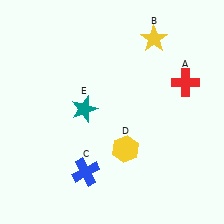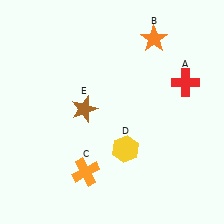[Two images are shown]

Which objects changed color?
B changed from yellow to orange. C changed from blue to orange. E changed from teal to brown.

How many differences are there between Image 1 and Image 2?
There are 3 differences between the two images.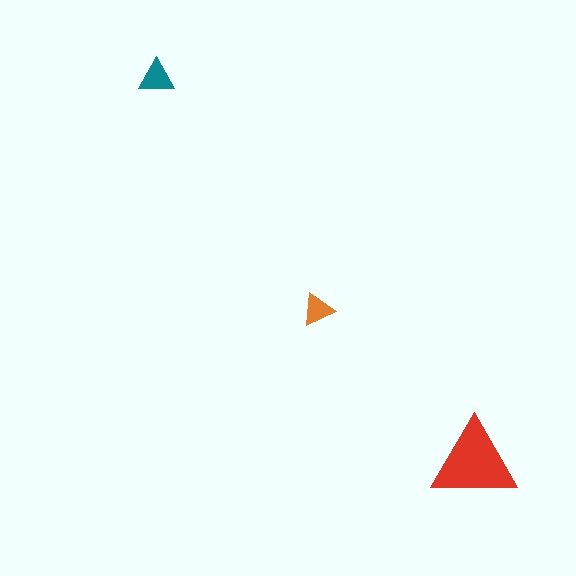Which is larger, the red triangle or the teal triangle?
The red one.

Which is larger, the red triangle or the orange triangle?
The red one.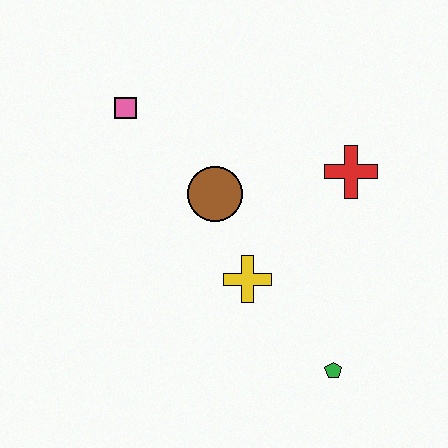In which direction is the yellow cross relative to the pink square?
The yellow cross is below the pink square.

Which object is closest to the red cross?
The brown circle is closest to the red cross.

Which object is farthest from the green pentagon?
The pink square is farthest from the green pentagon.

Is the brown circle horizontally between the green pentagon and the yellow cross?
No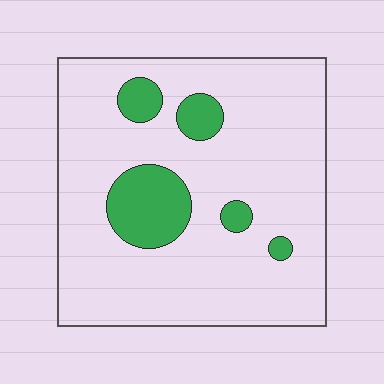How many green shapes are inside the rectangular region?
5.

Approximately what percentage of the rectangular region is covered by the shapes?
Approximately 15%.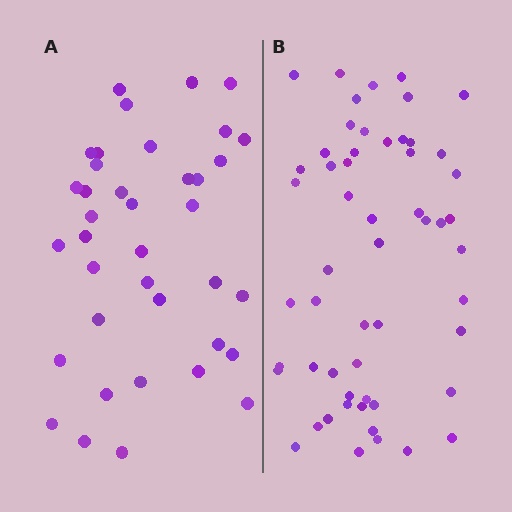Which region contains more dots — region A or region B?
Region B (the right region) has more dots.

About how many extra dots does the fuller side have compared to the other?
Region B has approximately 15 more dots than region A.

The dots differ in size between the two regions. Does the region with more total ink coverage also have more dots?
No. Region A has more total ink coverage because its dots are larger, but region B actually contains more individual dots. Total area can be misleading — the number of items is what matters here.